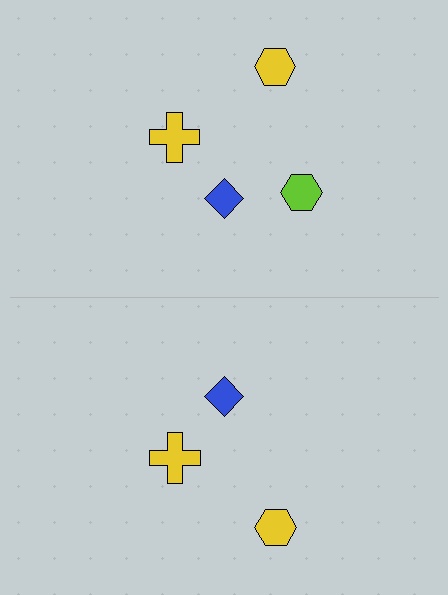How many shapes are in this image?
There are 7 shapes in this image.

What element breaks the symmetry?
A lime hexagon is missing from the bottom side.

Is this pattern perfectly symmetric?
No, the pattern is not perfectly symmetric. A lime hexagon is missing from the bottom side.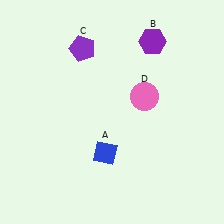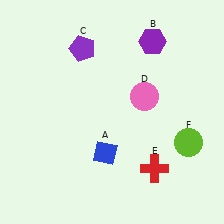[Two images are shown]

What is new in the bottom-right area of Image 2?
A red cross (E) was added in the bottom-right area of Image 2.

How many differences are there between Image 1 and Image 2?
There are 2 differences between the two images.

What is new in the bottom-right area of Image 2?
A lime circle (F) was added in the bottom-right area of Image 2.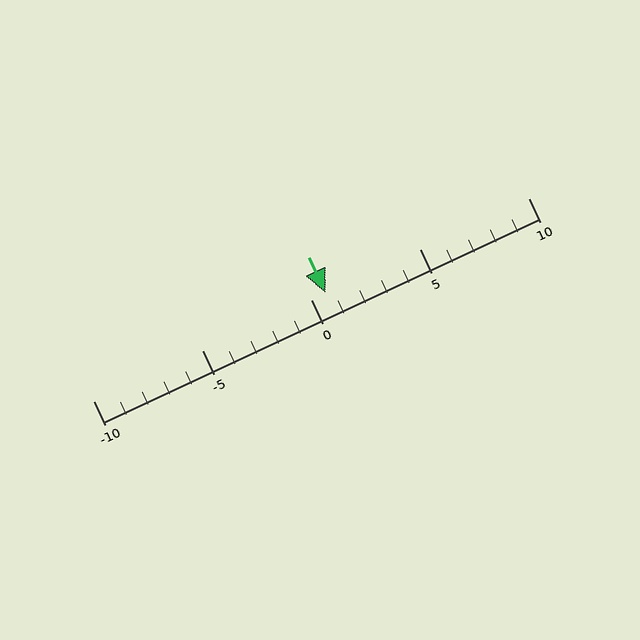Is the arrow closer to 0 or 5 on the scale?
The arrow is closer to 0.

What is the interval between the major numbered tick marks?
The major tick marks are spaced 5 units apart.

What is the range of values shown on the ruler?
The ruler shows values from -10 to 10.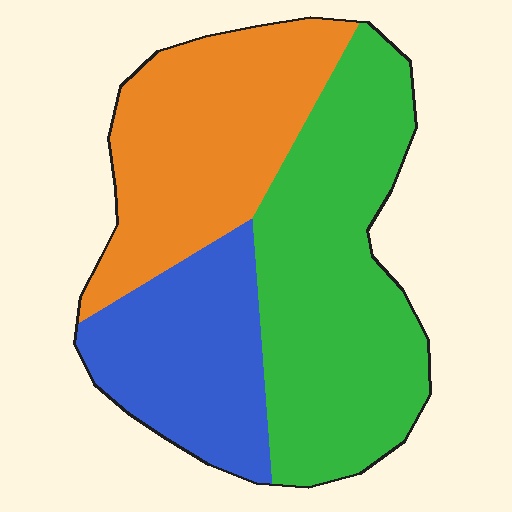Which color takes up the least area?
Blue, at roughly 25%.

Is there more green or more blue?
Green.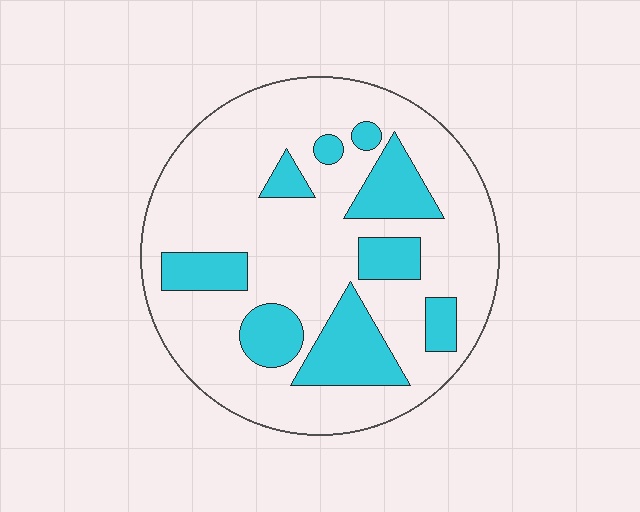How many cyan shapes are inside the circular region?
9.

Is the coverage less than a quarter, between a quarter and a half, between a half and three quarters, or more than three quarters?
Less than a quarter.